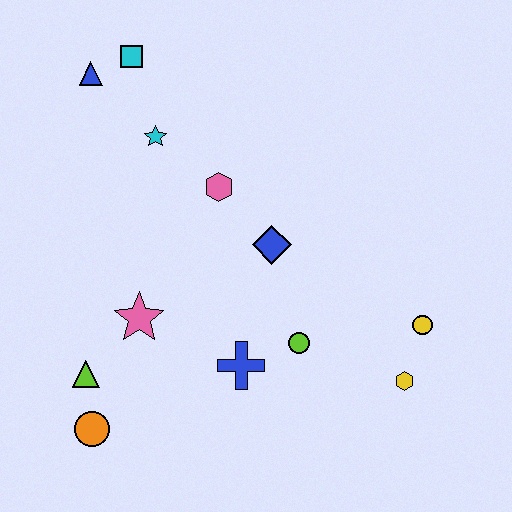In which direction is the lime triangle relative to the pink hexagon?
The lime triangle is below the pink hexagon.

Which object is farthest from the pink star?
The yellow circle is farthest from the pink star.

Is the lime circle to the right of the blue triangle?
Yes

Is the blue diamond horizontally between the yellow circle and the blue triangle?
Yes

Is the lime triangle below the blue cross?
Yes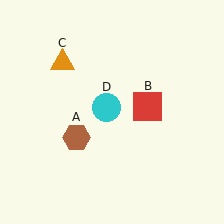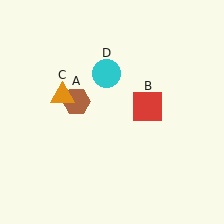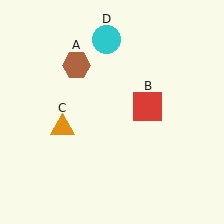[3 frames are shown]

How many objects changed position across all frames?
3 objects changed position: brown hexagon (object A), orange triangle (object C), cyan circle (object D).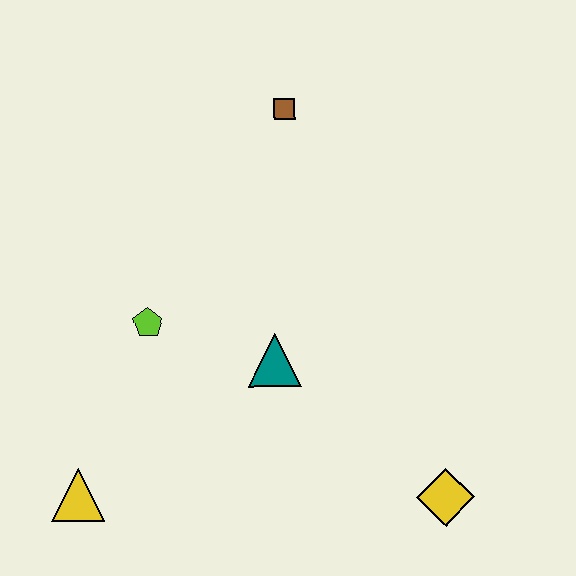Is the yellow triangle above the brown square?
No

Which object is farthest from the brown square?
The yellow triangle is farthest from the brown square.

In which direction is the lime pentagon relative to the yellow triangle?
The lime pentagon is above the yellow triangle.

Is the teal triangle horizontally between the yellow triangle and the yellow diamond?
Yes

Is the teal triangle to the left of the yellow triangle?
No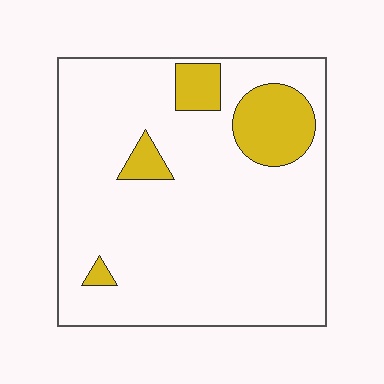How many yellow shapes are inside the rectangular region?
4.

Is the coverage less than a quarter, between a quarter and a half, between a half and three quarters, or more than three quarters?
Less than a quarter.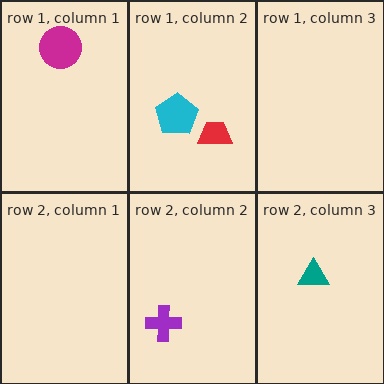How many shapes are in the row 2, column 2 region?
1.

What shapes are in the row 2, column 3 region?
The teal triangle.